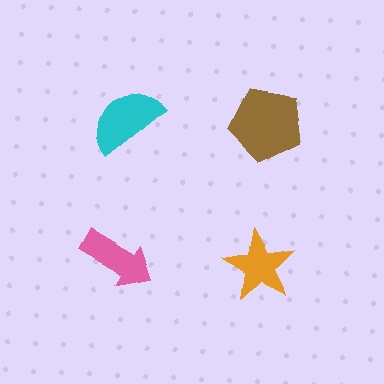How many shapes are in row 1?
2 shapes.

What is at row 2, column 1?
A pink arrow.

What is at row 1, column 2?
A brown pentagon.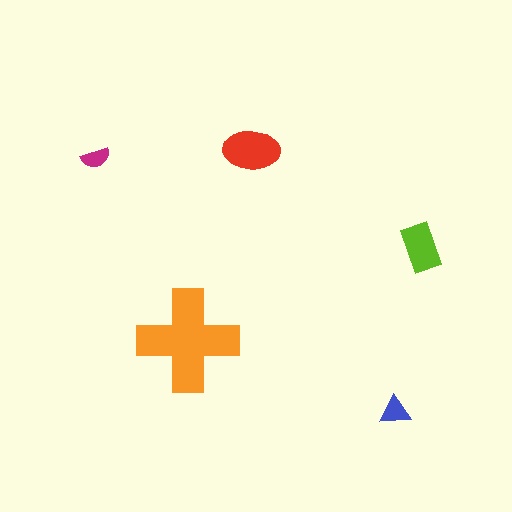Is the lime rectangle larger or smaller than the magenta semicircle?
Larger.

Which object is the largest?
The orange cross.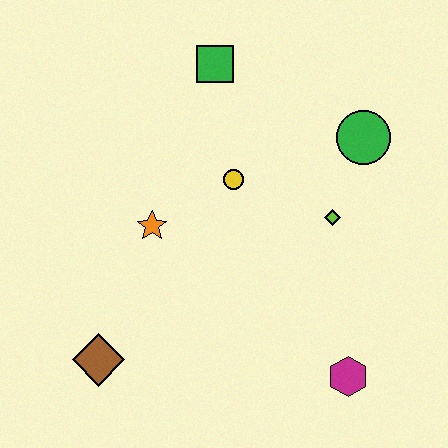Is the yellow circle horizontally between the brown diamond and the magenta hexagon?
Yes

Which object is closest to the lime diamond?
The green circle is closest to the lime diamond.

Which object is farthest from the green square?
The magenta hexagon is farthest from the green square.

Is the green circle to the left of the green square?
No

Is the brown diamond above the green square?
No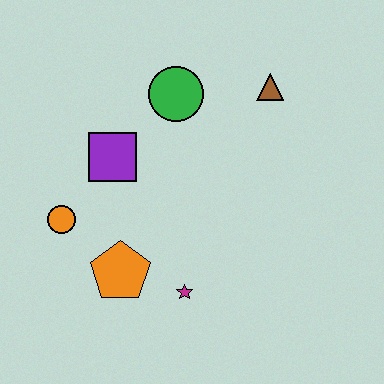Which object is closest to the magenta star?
The orange pentagon is closest to the magenta star.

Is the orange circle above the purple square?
No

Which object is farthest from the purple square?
The brown triangle is farthest from the purple square.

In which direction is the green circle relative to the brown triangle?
The green circle is to the left of the brown triangle.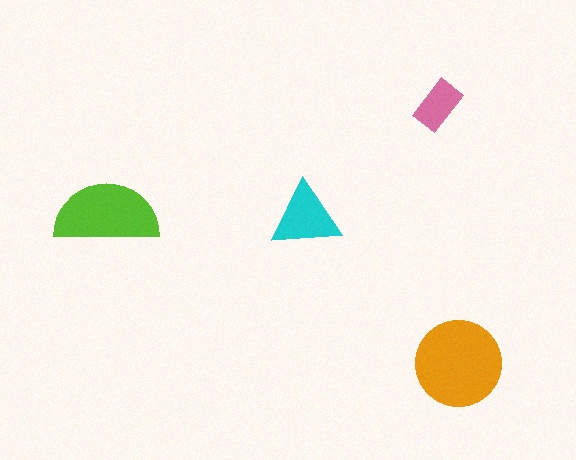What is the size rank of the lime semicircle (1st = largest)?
2nd.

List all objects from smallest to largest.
The pink rectangle, the cyan triangle, the lime semicircle, the orange circle.